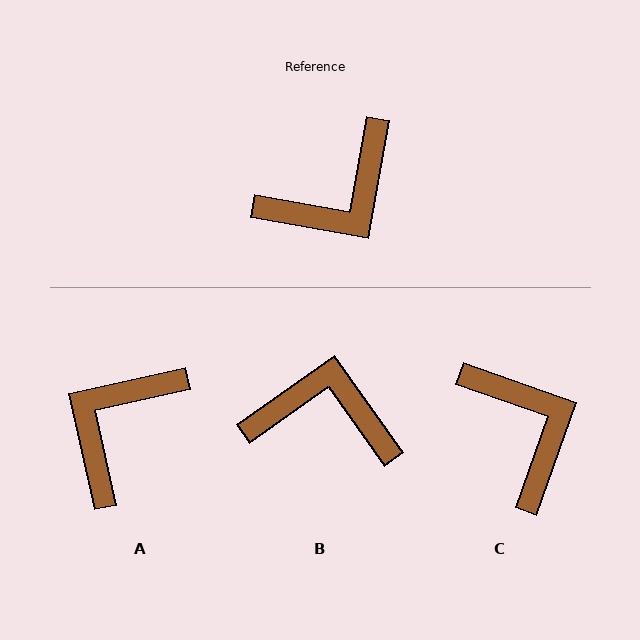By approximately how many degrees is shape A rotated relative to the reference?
Approximately 158 degrees clockwise.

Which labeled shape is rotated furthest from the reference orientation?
A, about 158 degrees away.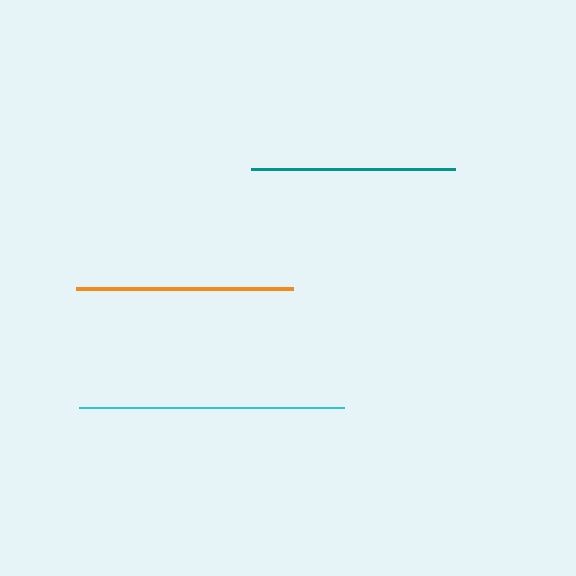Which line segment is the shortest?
The teal line is the shortest at approximately 204 pixels.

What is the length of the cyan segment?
The cyan segment is approximately 264 pixels long.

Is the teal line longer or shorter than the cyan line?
The cyan line is longer than the teal line.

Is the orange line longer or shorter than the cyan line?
The cyan line is longer than the orange line.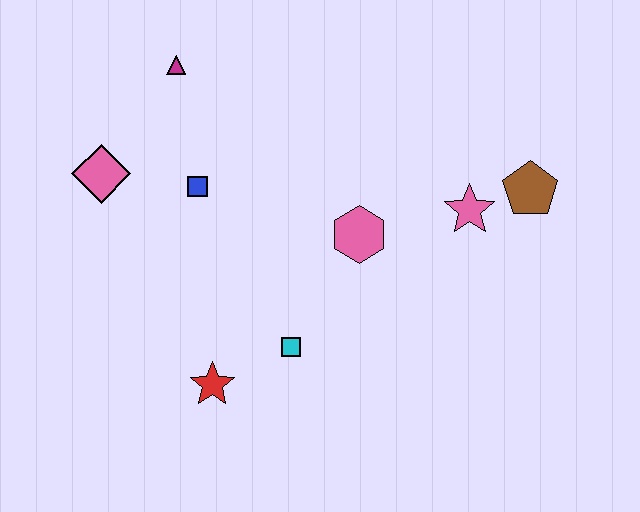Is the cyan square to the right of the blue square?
Yes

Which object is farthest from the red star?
The brown pentagon is farthest from the red star.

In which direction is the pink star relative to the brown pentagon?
The pink star is to the left of the brown pentagon.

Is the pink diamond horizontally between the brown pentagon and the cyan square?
No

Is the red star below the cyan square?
Yes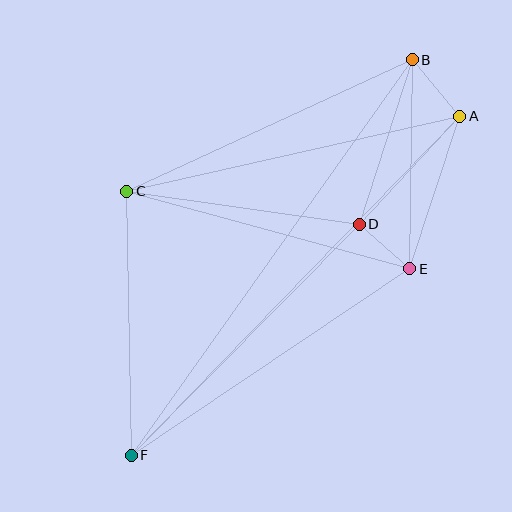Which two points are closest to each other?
Points D and E are closest to each other.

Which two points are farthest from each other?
Points B and F are farthest from each other.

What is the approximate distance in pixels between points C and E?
The distance between C and E is approximately 293 pixels.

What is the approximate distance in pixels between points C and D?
The distance between C and D is approximately 235 pixels.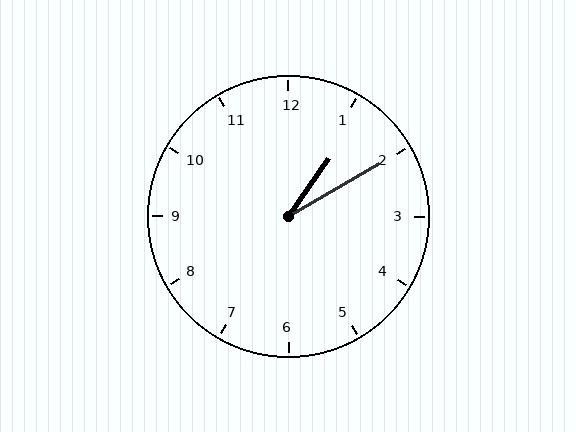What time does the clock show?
1:10.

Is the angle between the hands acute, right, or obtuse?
It is acute.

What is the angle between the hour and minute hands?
Approximately 25 degrees.